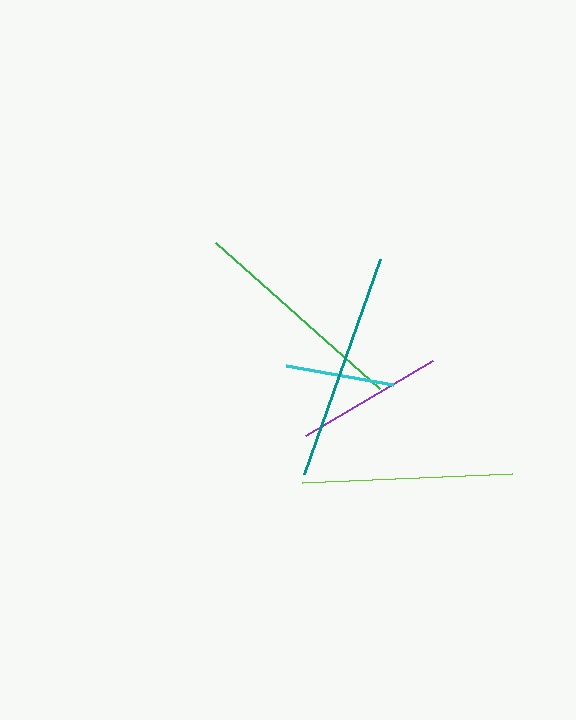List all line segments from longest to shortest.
From longest to shortest: teal, green, lime, purple, cyan.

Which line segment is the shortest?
The cyan line is the shortest at approximately 109 pixels.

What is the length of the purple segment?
The purple segment is approximately 148 pixels long.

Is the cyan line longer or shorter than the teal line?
The teal line is longer than the cyan line.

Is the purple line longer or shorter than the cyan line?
The purple line is longer than the cyan line.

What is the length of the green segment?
The green segment is approximately 220 pixels long.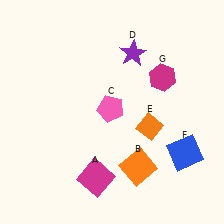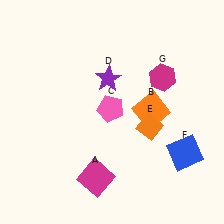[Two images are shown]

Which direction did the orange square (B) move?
The orange square (B) moved up.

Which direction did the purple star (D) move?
The purple star (D) moved down.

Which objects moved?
The objects that moved are: the orange square (B), the purple star (D).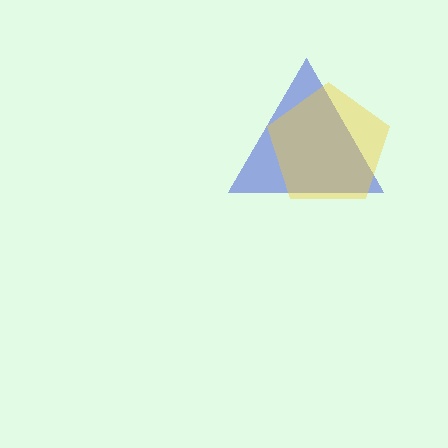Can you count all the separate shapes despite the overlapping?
Yes, there are 2 separate shapes.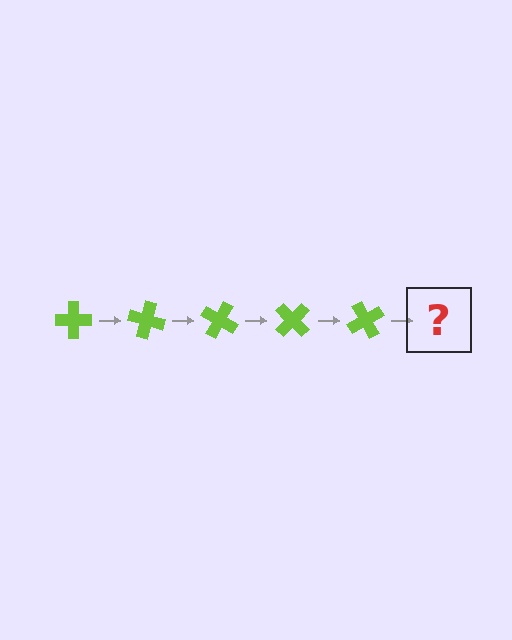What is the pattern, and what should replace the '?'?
The pattern is that the cross rotates 15 degrees each step. The '?' should be a lime cross rotated 75 degrees.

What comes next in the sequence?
The next element should be a lime cross rotated 75 degrees.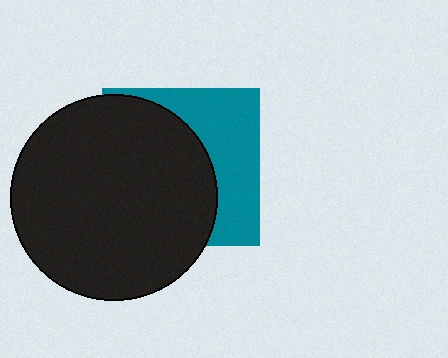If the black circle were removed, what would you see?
You would see the complete teal square.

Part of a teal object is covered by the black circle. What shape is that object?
It is a square.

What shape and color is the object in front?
The object in front is a black circle.